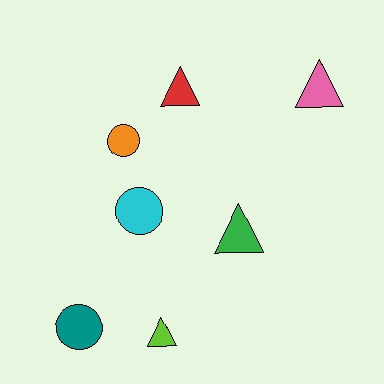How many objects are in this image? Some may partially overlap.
There are 7 objects.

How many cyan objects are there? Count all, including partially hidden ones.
There is 1 cyan object.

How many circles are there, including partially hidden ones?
There are 3 circles.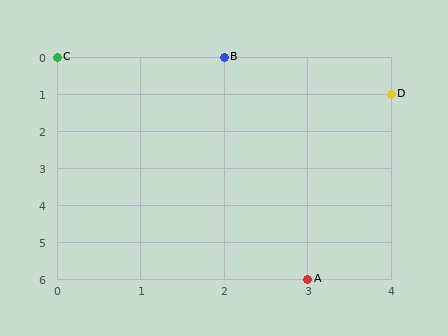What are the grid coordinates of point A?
Point A is at grid coordinates (3, 6).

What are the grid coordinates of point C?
Point C is at grid coordinates (0, 0).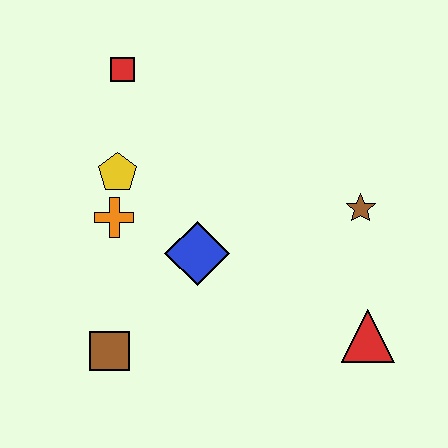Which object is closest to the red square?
The yellow pentagon is closest to the red square.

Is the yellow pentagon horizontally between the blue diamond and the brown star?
No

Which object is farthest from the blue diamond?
The red square is farthest from the blue diamond.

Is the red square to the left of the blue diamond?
Yes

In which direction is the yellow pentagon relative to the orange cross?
The yellow pentagon is above the orange cross.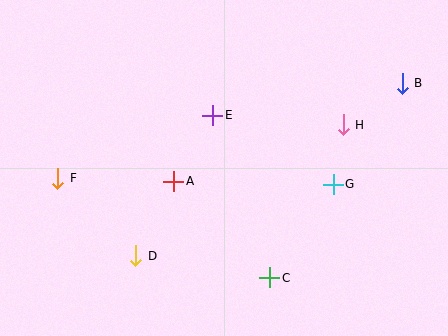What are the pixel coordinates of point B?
Point B is at (402, 83).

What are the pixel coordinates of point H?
Point H is at (343, 125).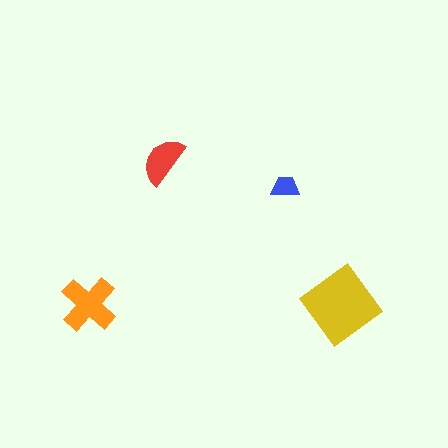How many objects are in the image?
There are 4 objects in the image.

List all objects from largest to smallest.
The yellow diamond, the orange cross, the red semicircle, the blue trapezoid.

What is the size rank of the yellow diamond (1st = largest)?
1st.